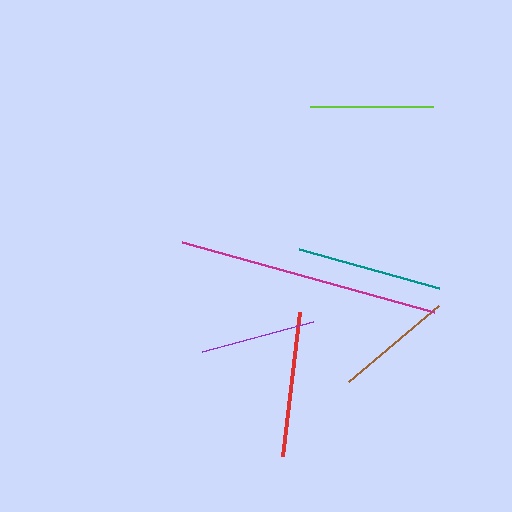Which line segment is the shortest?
The purple line is the shortest at approximately 115 pixels.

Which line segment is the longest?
The magenta line is the longest at approximately 262 pixels.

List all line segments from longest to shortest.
From longest to shortest: magenta, teal, red, lime, brown, purple.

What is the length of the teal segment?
The teal segment is approximately 145 pixels long.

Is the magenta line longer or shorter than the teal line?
The magenta line is longer than the teal line.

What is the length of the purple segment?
The purple segment is approximately 115 pixels long.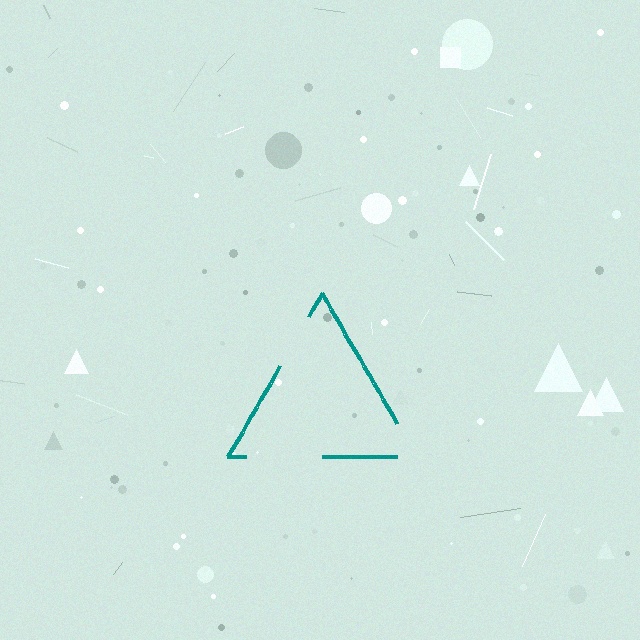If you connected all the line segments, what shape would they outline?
They would outline a triangle.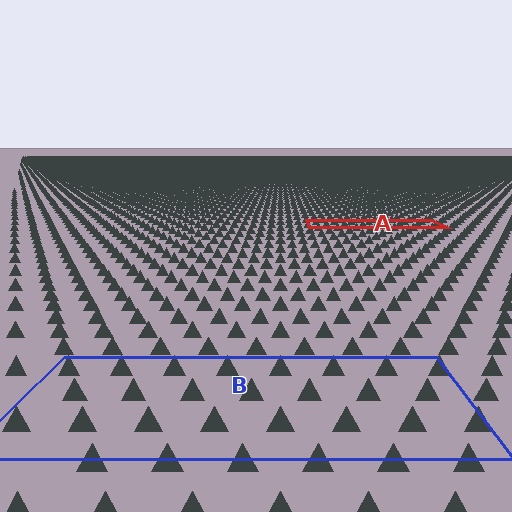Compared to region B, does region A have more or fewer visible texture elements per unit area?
Region A has more texture elements per unit area — they are packed more densely because it is farther away.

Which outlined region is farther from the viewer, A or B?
Region A is farther from the viewer — the texture elements inside it appear smaller and more densely packed.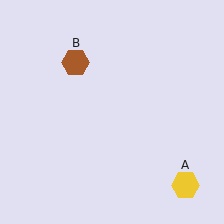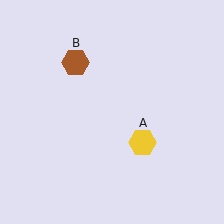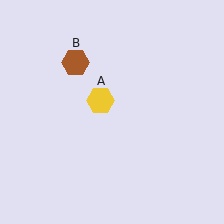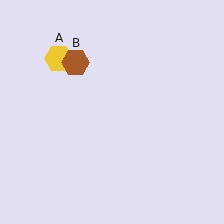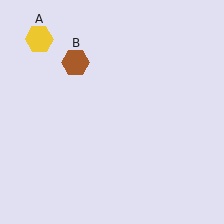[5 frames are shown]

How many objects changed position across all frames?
1 object changed position: yellow hexagon (object A).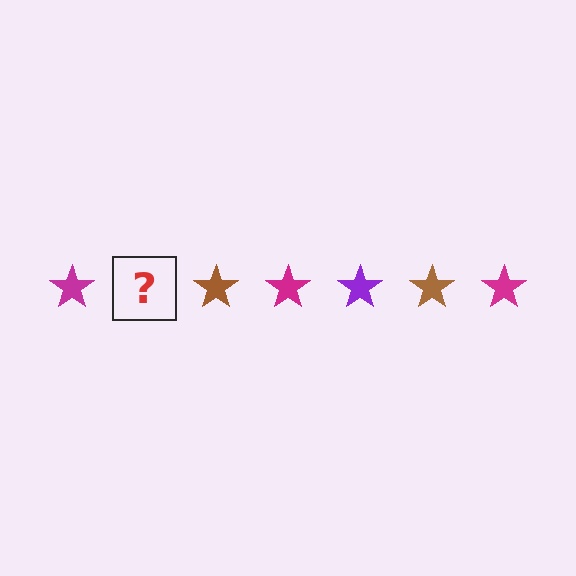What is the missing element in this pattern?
The missing element is a purple star.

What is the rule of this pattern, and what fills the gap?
The rule is that the pattern cycles through magenta, purple, brown stars. The gap should be filled with a purple star.